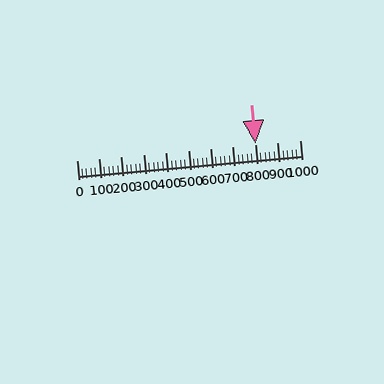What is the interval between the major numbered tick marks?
The major tick marks are spaced 100 units apart.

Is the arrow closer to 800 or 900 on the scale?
The arrow is closer to 800.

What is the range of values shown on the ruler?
The ruler shows values from 0 to 1000.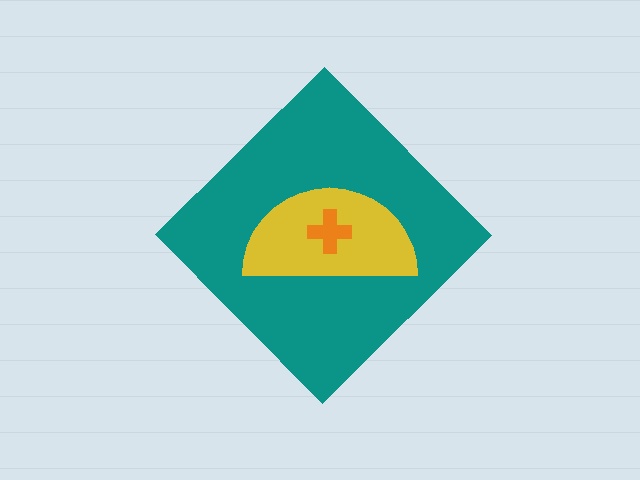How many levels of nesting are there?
3.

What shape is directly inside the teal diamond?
The yellow semicircle.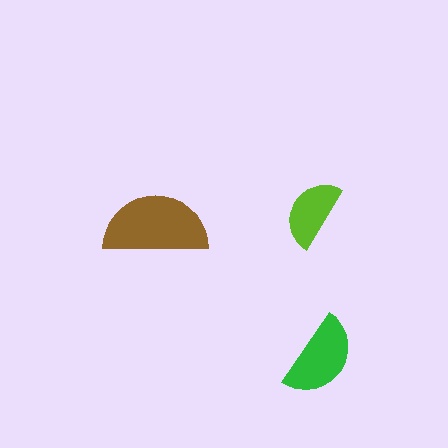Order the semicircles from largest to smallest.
the brown one, the green one, the lime one.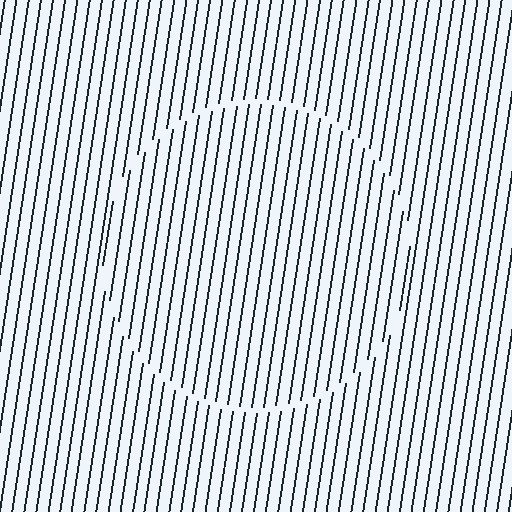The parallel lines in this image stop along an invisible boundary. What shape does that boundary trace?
An illusory circle. The interior of the shape contains the same grating, shifted by half a period — the contour is defined by the phase discontinuity where line-ends from the inner and outer gratings abut.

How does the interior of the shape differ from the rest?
The interior of the shape contains the same grating, shifted by half a period — the contour is defined by the phase discontinuity where line-ends from the inner and outer gratings abut.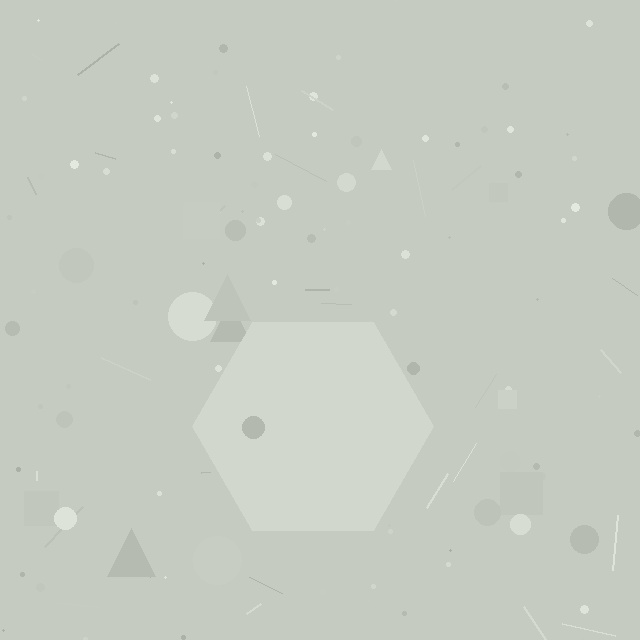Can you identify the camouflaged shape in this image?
The camouflaged shape is a hexagon.